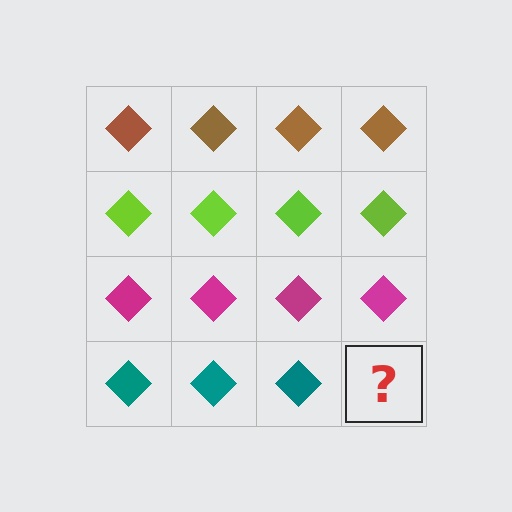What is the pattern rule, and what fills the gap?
The rule is that each row has a consistent color. The gap should be filled with a teal diamond.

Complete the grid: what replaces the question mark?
The question mark should be replaced with a teal diamond.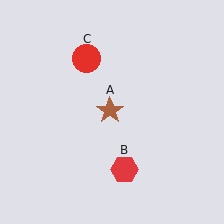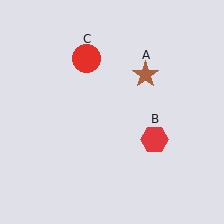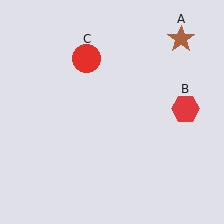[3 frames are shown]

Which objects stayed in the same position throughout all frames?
Red circle (object C) remained stationary.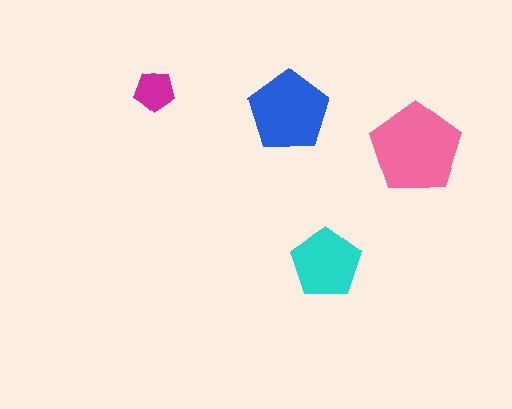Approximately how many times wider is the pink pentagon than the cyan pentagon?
About 1.5 times wider.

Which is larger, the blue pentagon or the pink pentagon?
The pink one.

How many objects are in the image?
There are 4 objects in the image.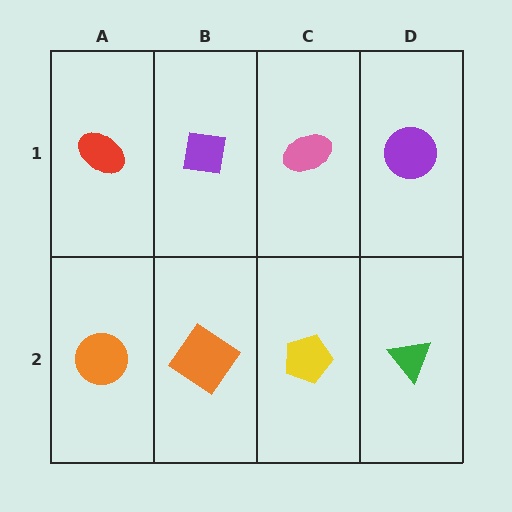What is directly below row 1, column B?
An orange diamond.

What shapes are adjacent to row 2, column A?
A red ellipse (row 1, column A), an orange diamond (row 2, column B).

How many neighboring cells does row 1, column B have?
3.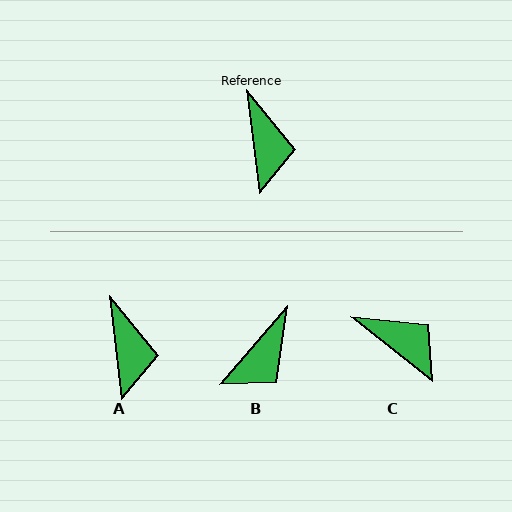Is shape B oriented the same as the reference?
No, it is off by about 48 degrees.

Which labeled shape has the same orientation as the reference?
A.